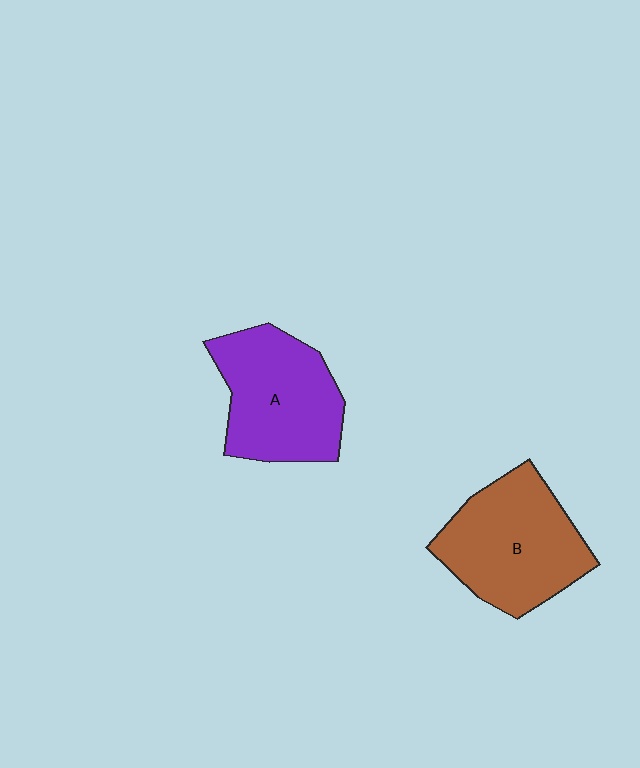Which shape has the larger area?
Shape B (brown).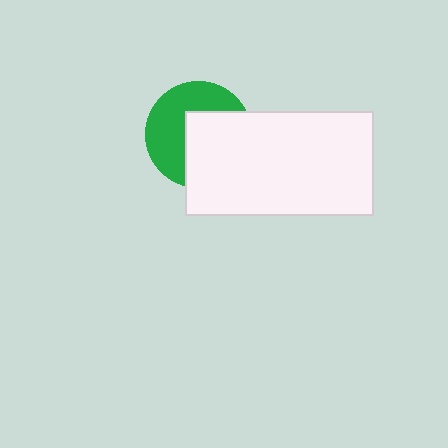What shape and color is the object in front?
The object in front is a white rectangle.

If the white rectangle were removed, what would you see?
You would see the complete green circle.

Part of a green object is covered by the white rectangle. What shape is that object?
It is a circle.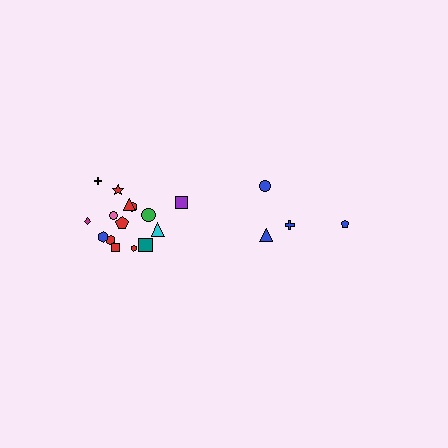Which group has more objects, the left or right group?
The left group.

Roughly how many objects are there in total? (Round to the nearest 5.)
Roughly 20 objects in total.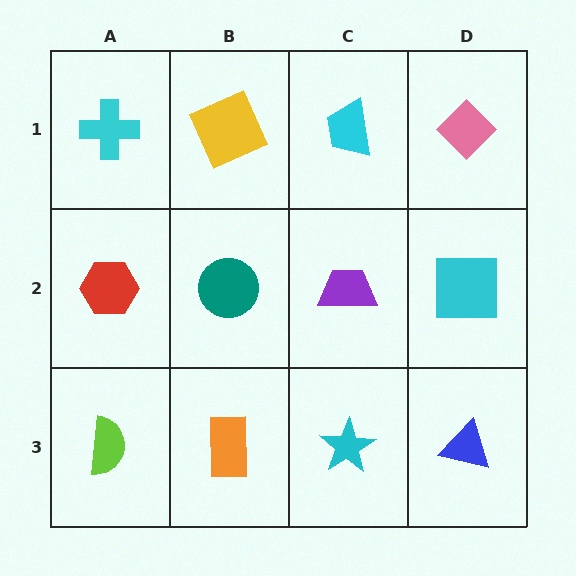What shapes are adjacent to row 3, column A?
A red hexagon (row 2, column A), an orange rectangle (row 3, column B).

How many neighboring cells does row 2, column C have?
4.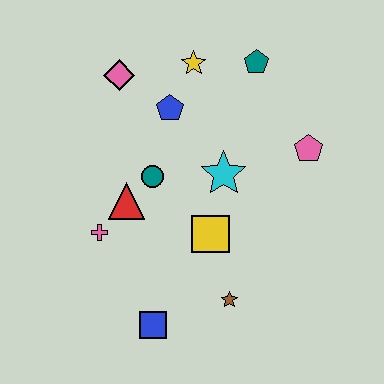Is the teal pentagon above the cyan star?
Yes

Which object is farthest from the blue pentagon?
The blue square is farthest from the blue pentagon.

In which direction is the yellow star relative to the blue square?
The yellow star is above the blue square.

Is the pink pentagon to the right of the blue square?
Yes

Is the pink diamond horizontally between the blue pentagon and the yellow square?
No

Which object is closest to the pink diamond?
The blue pentagon is closest to the pink diamond.